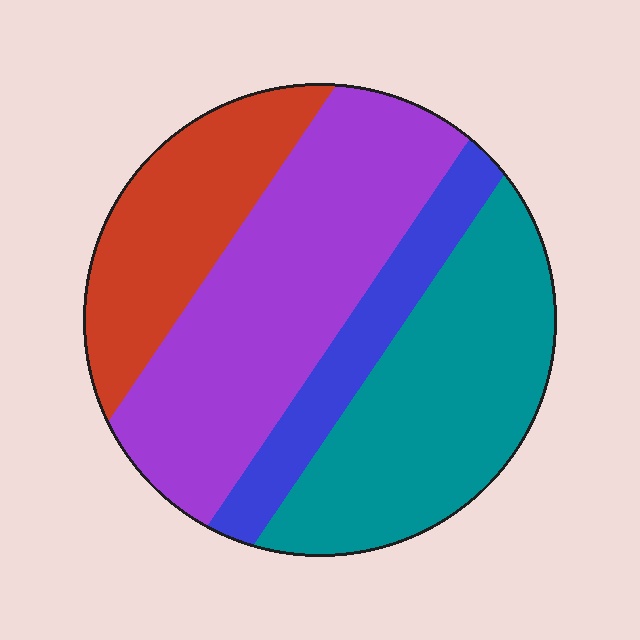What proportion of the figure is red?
Red takes up about one fifth (1/5) of the figure.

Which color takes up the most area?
Purple, at roughly 35%.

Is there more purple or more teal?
Purple.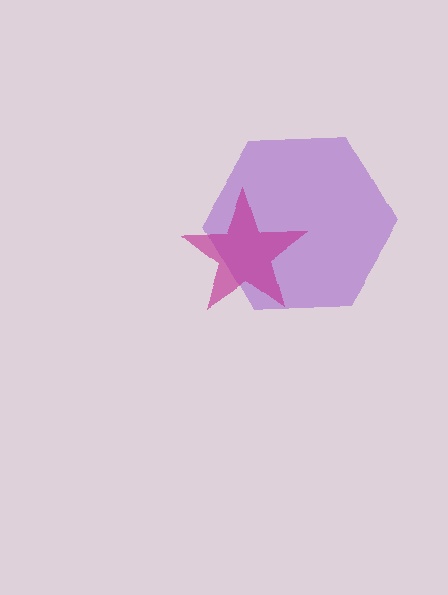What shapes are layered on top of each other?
The layered shapes are: a purple hexagon, a magenta star.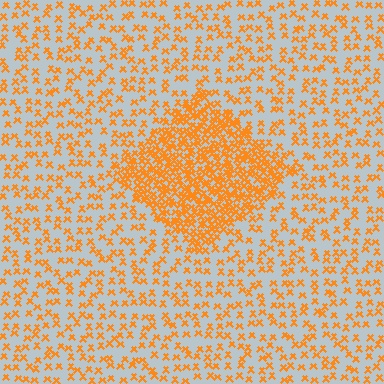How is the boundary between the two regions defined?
The boundary is defined by a change in element density (approximately 2.8x ratio). All elements are the same color, size, and shape.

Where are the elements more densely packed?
The elements are more densely packed inside the diamond boundary.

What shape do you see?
I see a diamond.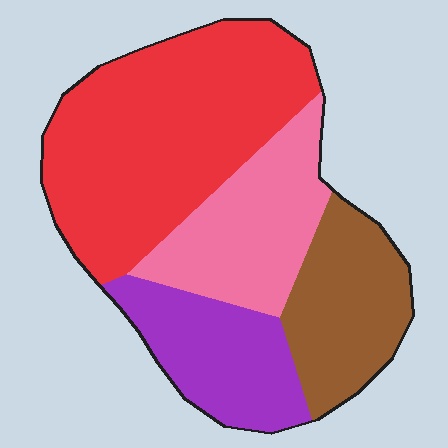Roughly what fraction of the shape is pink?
Pink takes up about one fifth (1/5) of the shape.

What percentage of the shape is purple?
Purple takes up about one sixth (1/6) of the shape.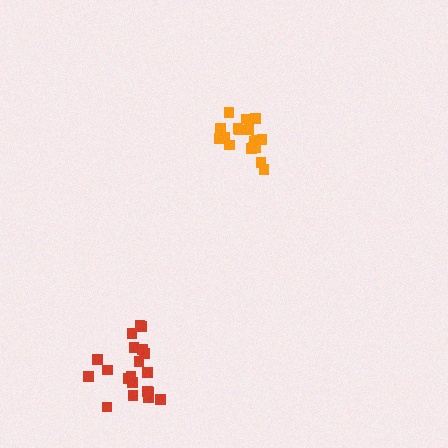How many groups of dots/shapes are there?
There are 2 groups.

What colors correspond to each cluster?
The clusters are colored: orange, red.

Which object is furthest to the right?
The orange cluster is rightmost.